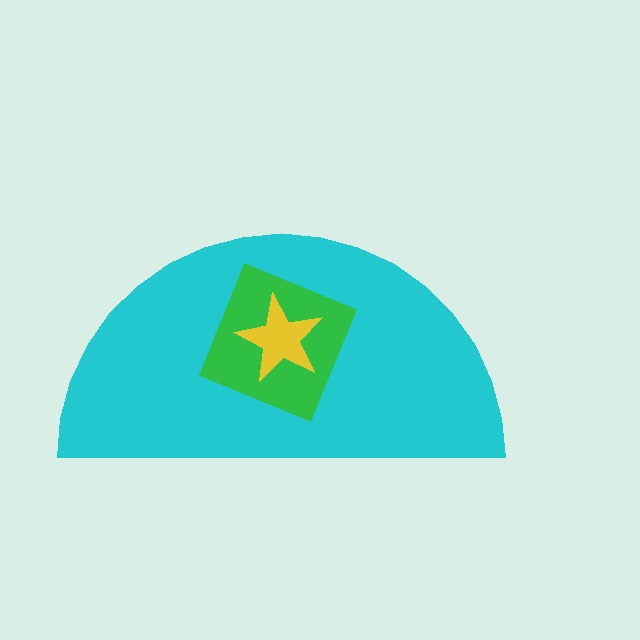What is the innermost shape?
The yellow star.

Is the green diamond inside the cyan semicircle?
Yes.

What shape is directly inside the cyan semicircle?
The green diamond.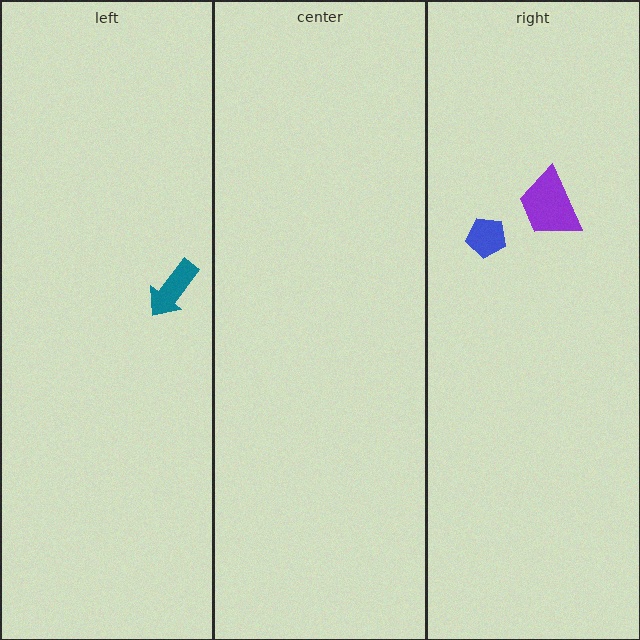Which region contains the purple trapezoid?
The right region.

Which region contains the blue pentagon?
The right region.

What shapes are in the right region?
The blue pentagon, the purple trapezoid.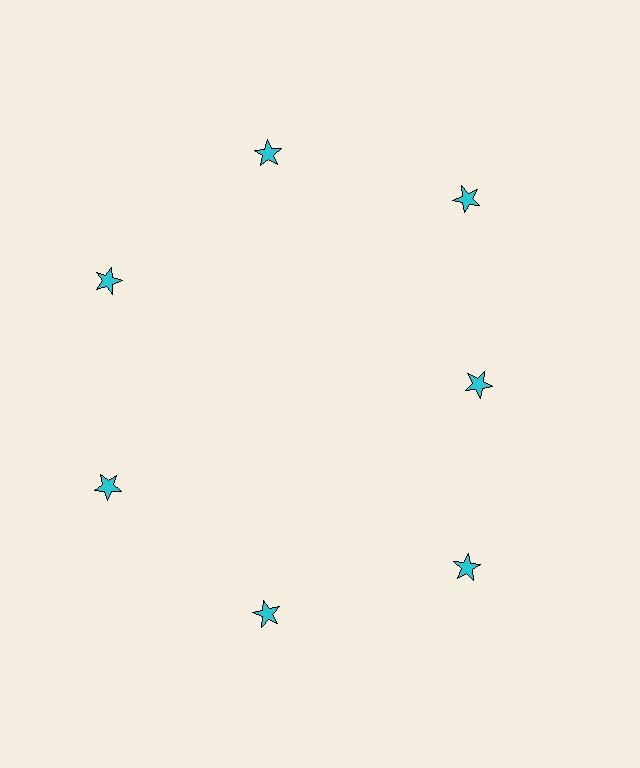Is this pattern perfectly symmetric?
No. The 7 cyan stars are arranged in a ring, but one element near the 3 o'clock position is pulled inward toward the center, breaking the 7-fold rotational symmetry.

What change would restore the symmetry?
The symmetry would be restored by moving it outward, back onto the ring so that all 7 stars sit at equal angles and equal distance from the center.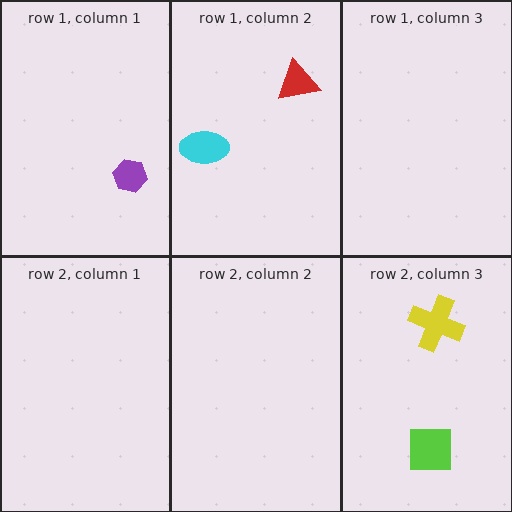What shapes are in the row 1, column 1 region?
The purple hexagon.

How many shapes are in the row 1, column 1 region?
1.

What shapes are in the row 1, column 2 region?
The cyan ellipse, the red triangle.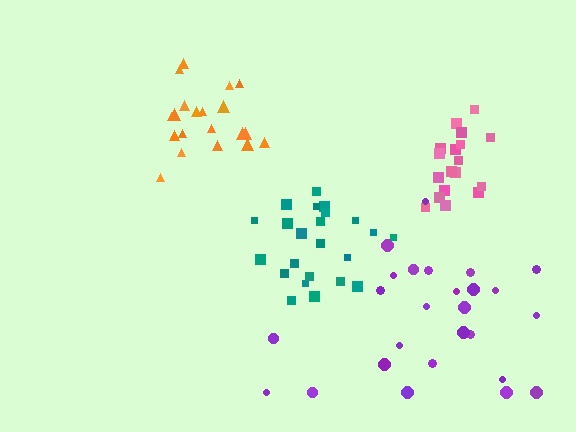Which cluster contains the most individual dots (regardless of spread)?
Purple (26).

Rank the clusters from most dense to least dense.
orange, pink, teal, purple.